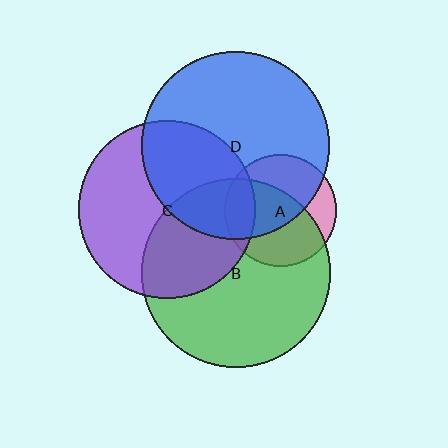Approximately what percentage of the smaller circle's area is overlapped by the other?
Approximately 20%.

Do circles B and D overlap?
Yes.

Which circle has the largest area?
Circle B (green).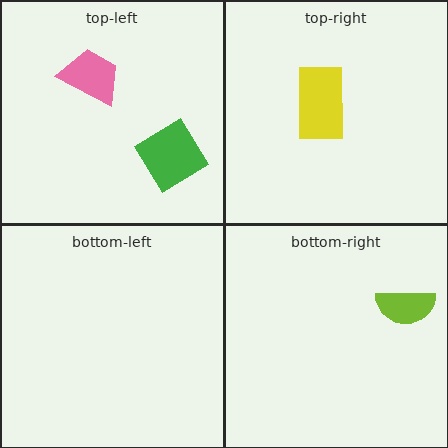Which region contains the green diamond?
The top-left region.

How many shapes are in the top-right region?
1.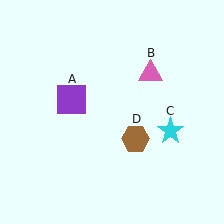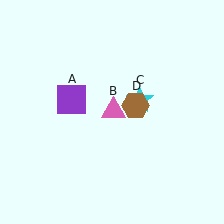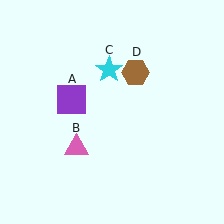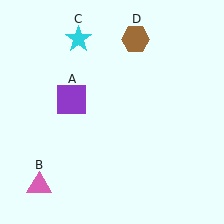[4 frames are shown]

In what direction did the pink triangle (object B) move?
The pink triangle (object B) moved down and to the left.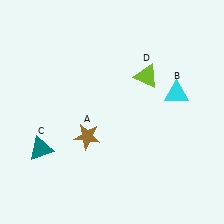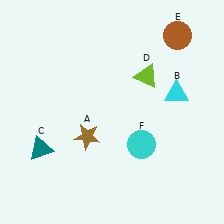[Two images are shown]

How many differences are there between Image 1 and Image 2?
There are 2 differences between the two images.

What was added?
A brown circle (E), a cyan circle (F) were added in Image 2.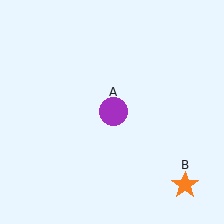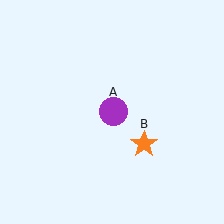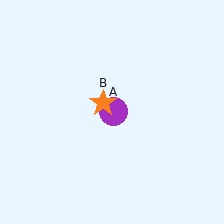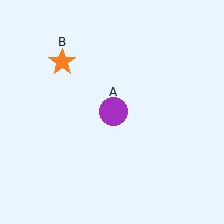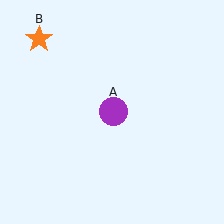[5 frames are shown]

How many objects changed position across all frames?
1 object changed position: orange star (object B).